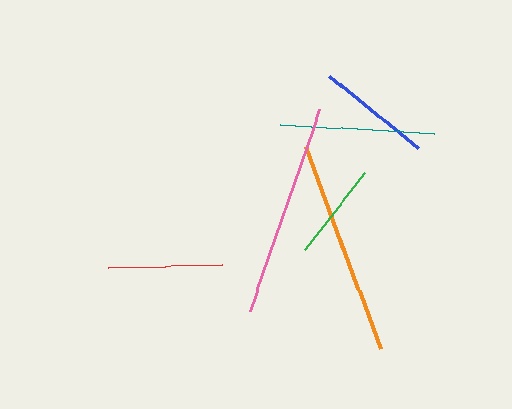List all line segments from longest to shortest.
From longest to shortest: orange, pink, teal, red, blue, green.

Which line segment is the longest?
The orange line is the longest at approximately 216 pixels.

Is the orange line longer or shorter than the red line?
The orange line is longer than the red line.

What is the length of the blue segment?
The blue segment is approximately 115 pixels long.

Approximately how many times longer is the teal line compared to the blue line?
The teal line is approximately 1.3 times the length of the blue line.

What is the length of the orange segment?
The orange segment is approximately 216 pixels long.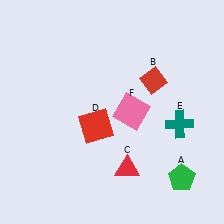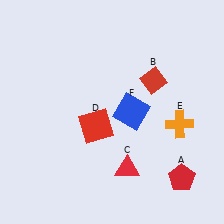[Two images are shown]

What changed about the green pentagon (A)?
In Image 1, A is green. In Image 2, it changed to red.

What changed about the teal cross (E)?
In Image 1, E is teal. In Image 2, it changed to orange.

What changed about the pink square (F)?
In Image 1, F is pink. In Image 2, it changed to blue.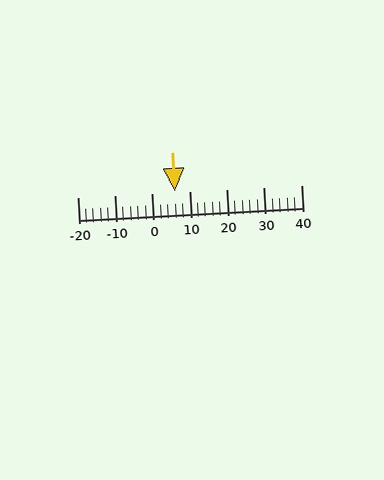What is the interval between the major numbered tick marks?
The major tick marks are spaced 10 units apart.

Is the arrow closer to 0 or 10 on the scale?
The arrow is closer to 10.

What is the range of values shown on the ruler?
The ruler shows values from -20 to 40.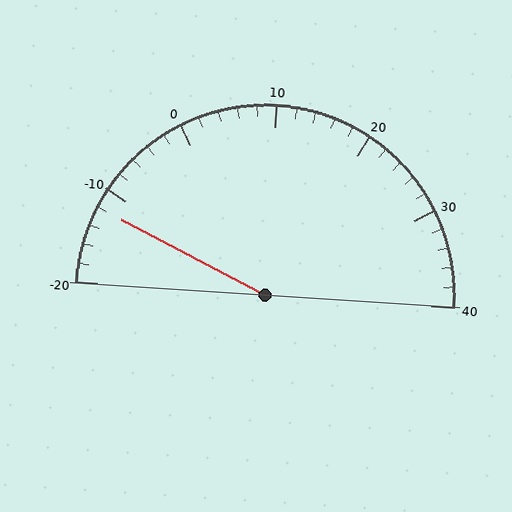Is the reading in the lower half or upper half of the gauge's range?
The reading is in the lower half of the range (-20 to 40).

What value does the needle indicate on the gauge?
The needle indicates approximately -12.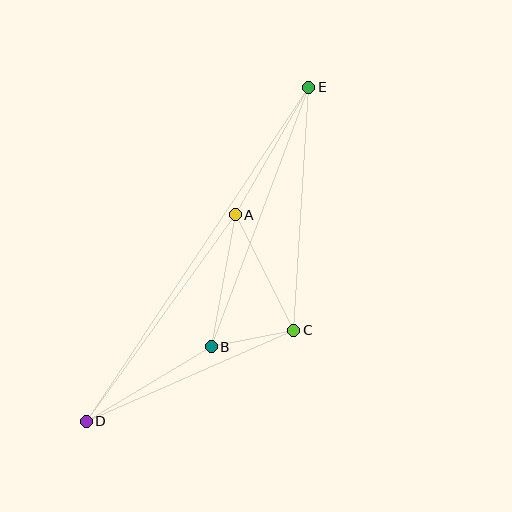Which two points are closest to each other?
Points B and C are closest to each other.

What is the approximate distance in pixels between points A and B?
The distance between A and B is approximately 134 pixels.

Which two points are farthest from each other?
Points D and E are farthest from each other.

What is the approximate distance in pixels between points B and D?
The distance between B and D is approximately 145 pixels.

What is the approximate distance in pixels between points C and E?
The distance between C and E is approximately 244 pixels.